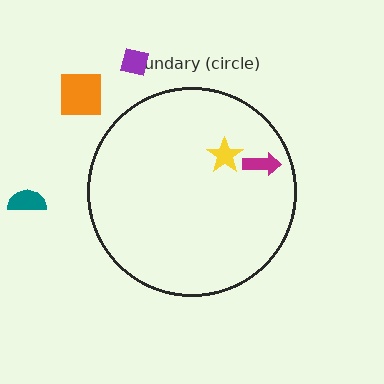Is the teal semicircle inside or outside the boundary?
Outside.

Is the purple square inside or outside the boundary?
Outside.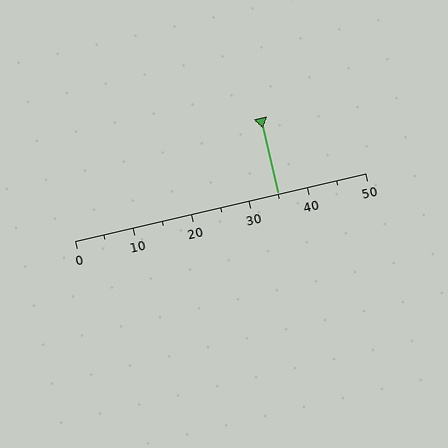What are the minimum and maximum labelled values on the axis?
The axis runs from 0 to 50.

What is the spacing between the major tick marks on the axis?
The major ticks are spaced 10 apart.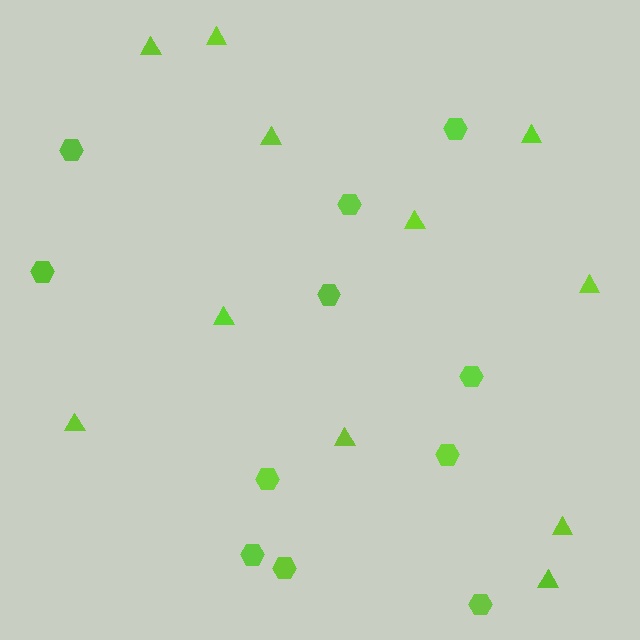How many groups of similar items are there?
There are 2 groups: one group of triangles (11) and one group of hexagons (11).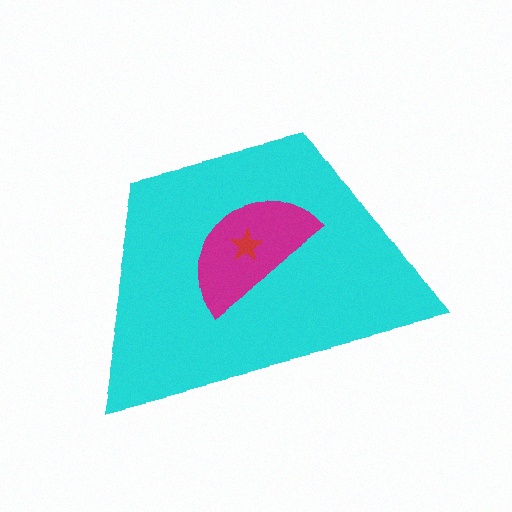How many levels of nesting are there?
3.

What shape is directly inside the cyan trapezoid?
The magenta semicircle.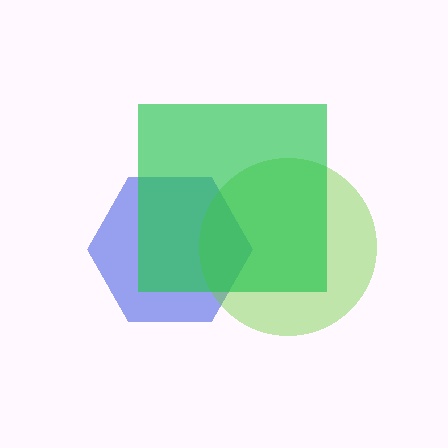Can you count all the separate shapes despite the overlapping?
Yes, there are 3 separate shapes.